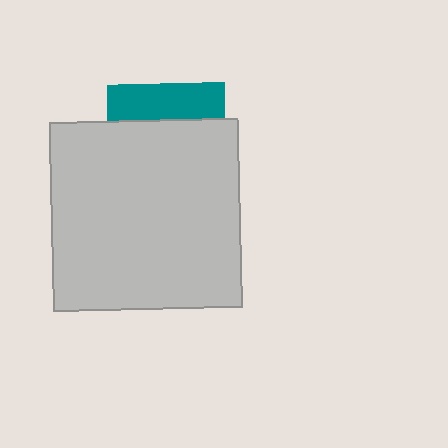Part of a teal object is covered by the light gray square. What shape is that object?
It is a square.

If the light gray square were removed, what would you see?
You would see the complete teal square.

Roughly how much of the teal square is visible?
A small part of it is visible (roughly 30%).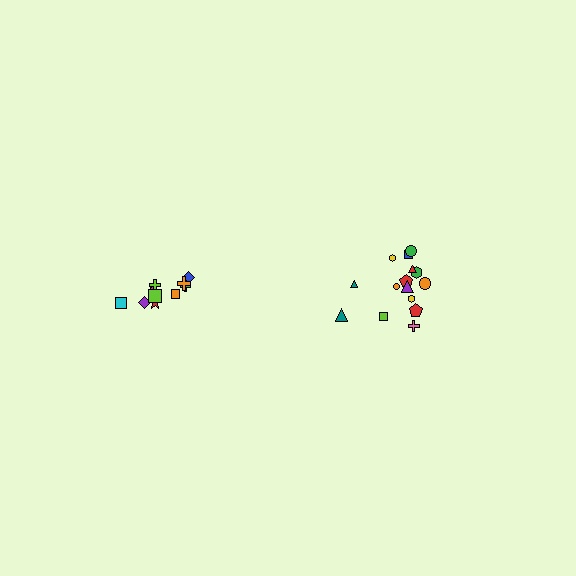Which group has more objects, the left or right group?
The right group.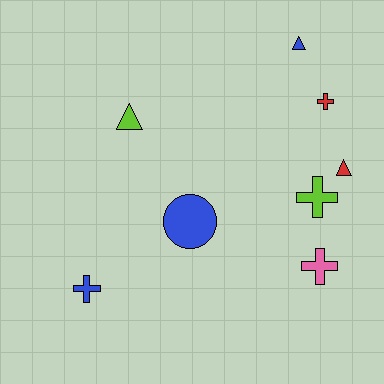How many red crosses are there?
There is 1 red cross.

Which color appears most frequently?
Blue, with 3 objects.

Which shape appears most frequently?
Cross, with 4 objects.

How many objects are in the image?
There are 8 objects.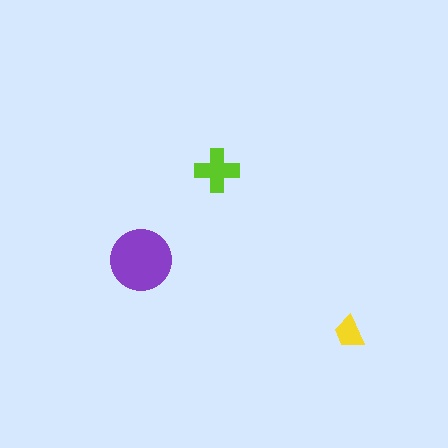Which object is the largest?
The purple circle.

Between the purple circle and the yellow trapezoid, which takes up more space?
The purple circle.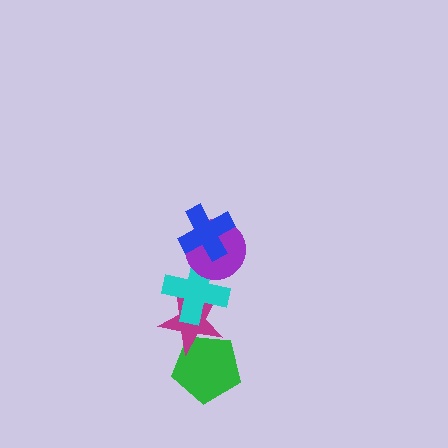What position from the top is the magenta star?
The magenta star is 4th from the top.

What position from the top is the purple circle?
The purple circle is 2nd from the top.